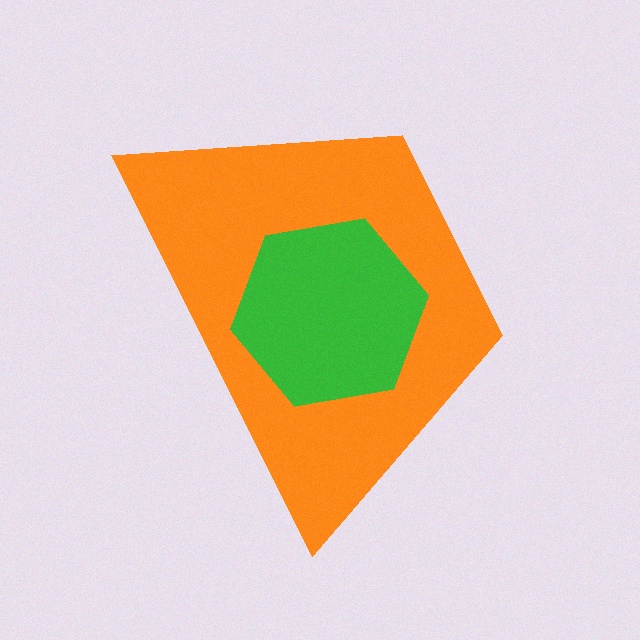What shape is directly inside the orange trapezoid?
The green hexagon.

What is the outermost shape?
The orange trapezoid.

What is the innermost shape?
The green hexagon.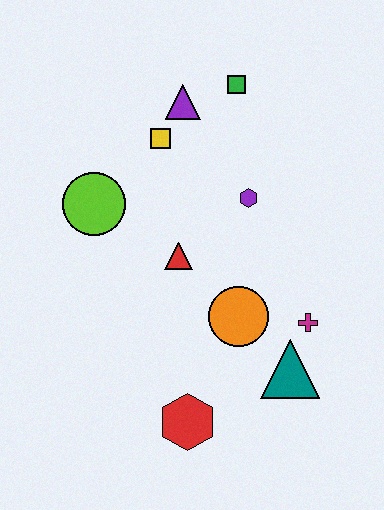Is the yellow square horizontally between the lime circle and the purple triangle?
Yes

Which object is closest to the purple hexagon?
The red triangle is closest to the purple hexagon.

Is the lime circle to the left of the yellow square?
Yes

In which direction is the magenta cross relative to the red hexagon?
The magenta cross is to the right of the red hexagon.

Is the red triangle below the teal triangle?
No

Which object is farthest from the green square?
The red hexagon is farthest from the green square.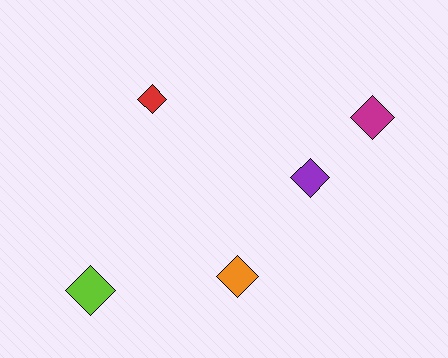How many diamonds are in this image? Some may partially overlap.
There are 5 diamonds.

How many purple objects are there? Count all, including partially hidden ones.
There is 1 purple object.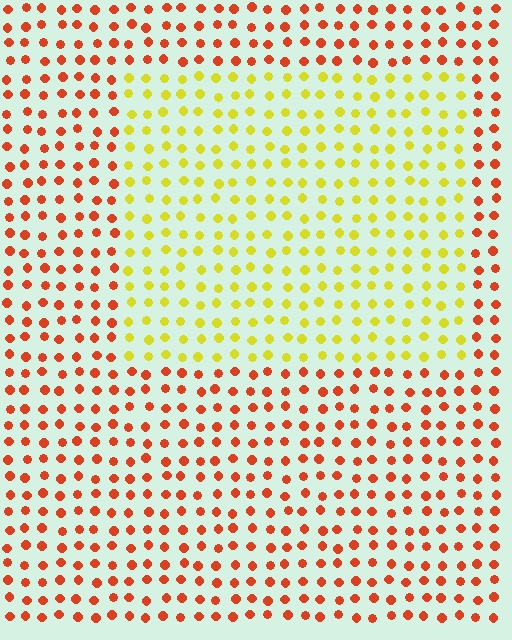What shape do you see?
I see a rectangle.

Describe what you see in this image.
The image is filled with small red elements in a uniform arrangement. A rectangle-shaped region is visible where the elements are tinted to a slightly different hue, forming a subtle color boundary.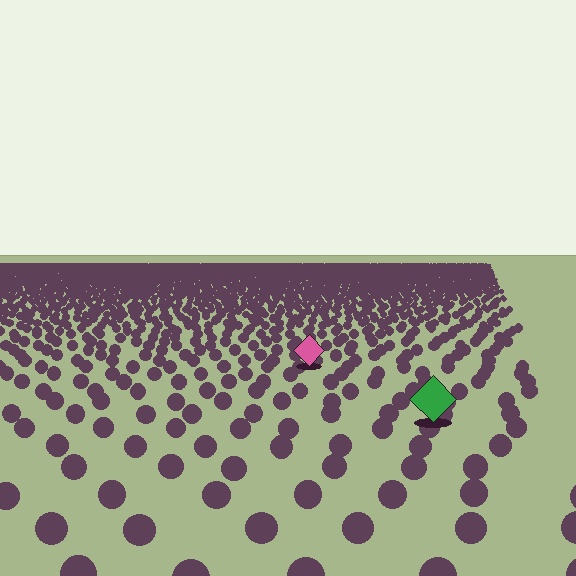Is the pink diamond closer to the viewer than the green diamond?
No. The green diamond is closer — you can tell from the texture gradient: the ground texture is coarser near it.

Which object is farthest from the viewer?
The pink diamond is farthest from the viewer. It appears smaller and the ground texture around it is denser.